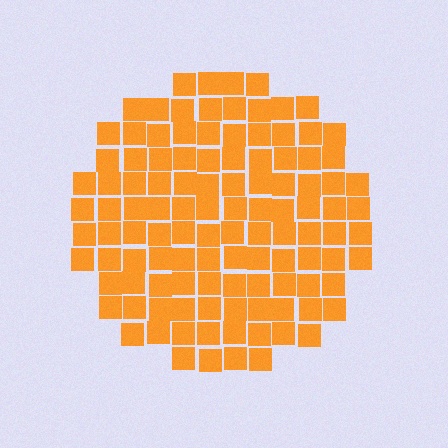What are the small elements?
The small elements are squares.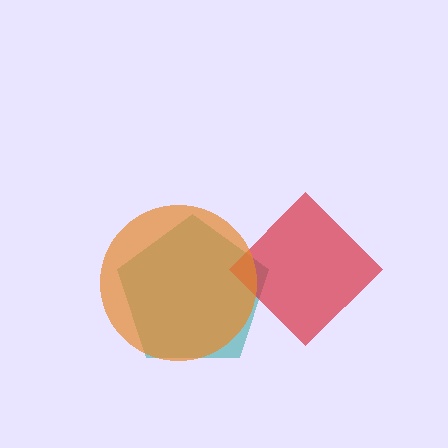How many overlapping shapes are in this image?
There are 3 overlapping shapes in the image.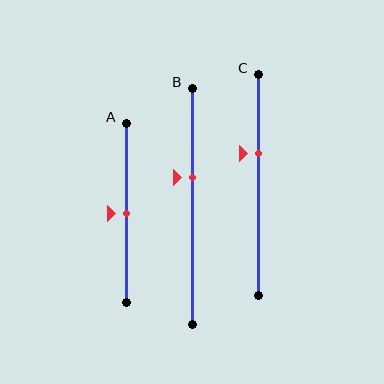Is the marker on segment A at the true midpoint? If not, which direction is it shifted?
Yes, the marker on segment A is at the true midpoint.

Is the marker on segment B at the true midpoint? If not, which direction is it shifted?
No, the marker on segment B is shifted upward by about 12% of the segment length.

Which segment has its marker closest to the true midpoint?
Segment A has its marker closest to the true midpoint.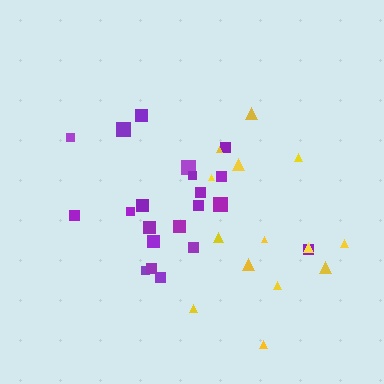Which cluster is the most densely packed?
Purple.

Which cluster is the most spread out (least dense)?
Yellow.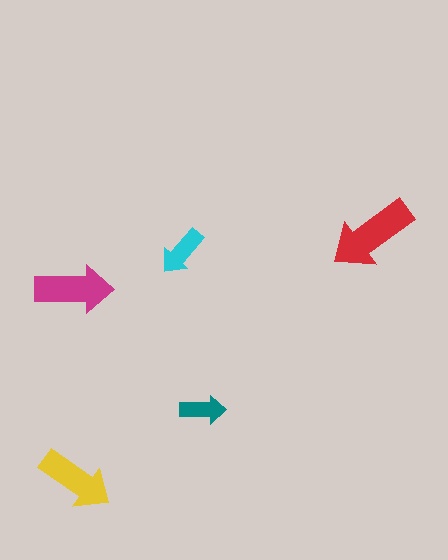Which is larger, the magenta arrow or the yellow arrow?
The magenta one.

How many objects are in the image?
There are 5 objects in the image.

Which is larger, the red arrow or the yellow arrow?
The red one.